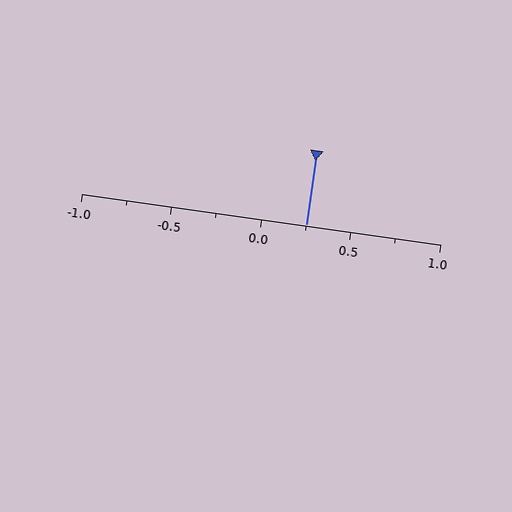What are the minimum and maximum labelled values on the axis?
The axis runs from -1.0 to 1.0.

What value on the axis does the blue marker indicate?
The marker indicates approximately 0.25.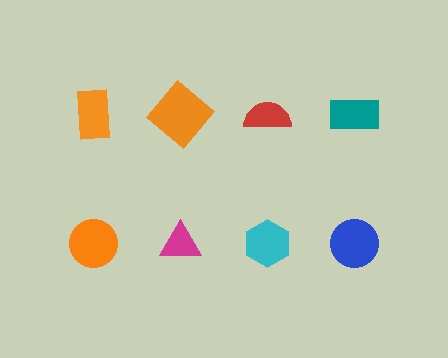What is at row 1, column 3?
A red semicircle.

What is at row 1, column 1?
An orange rectangle.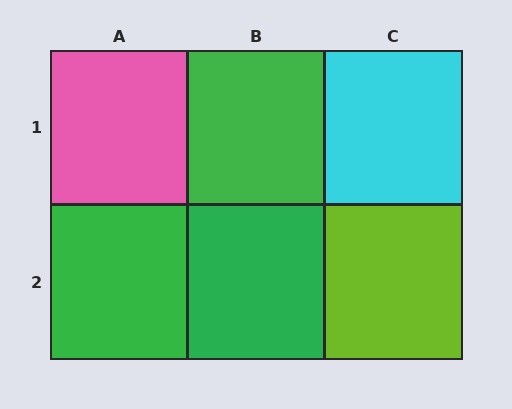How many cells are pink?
1 cell is pink.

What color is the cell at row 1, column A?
Pink.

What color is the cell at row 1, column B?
Green.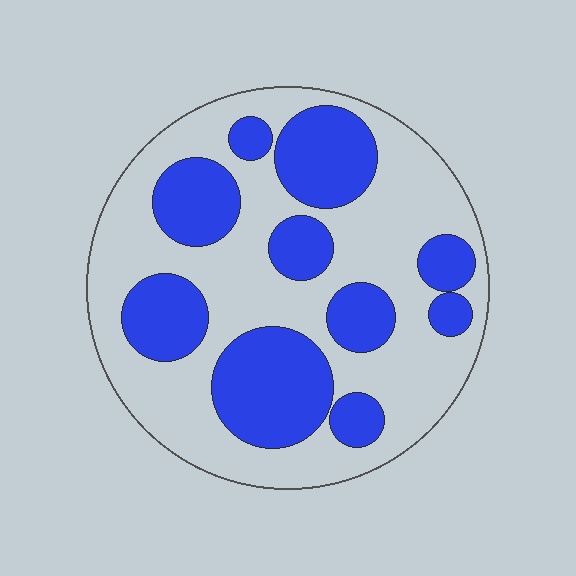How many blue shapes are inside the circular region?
10.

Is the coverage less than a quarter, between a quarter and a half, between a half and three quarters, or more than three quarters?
Between a quarter and a half.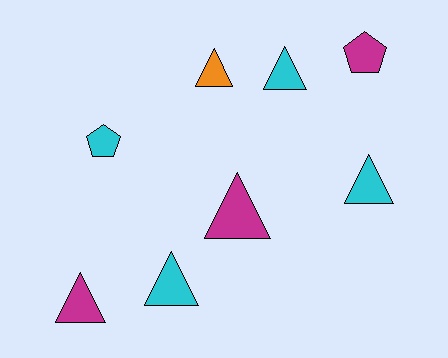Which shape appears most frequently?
Triangle, with 6 objects.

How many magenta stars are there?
There are no magenta stars.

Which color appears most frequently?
Cyan, with 4 objects.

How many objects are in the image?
There are 8 objects.